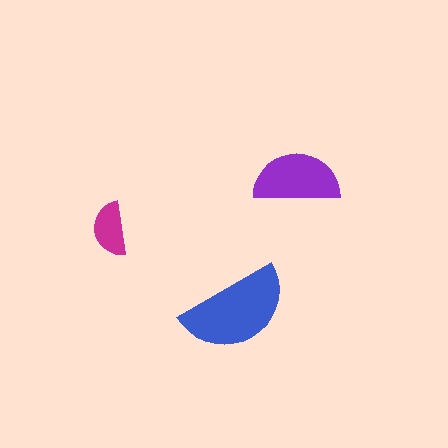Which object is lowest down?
The blue semicircle is bottommost.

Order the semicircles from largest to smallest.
the blue one, the purple one, the magenta one.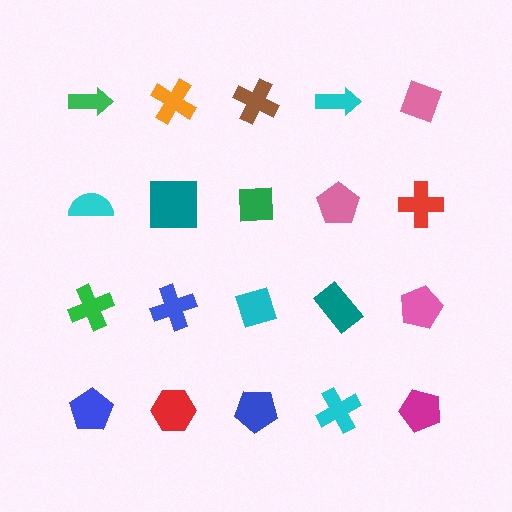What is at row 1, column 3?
A brown cross.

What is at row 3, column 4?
A teal rectangle.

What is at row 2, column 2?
A teal square.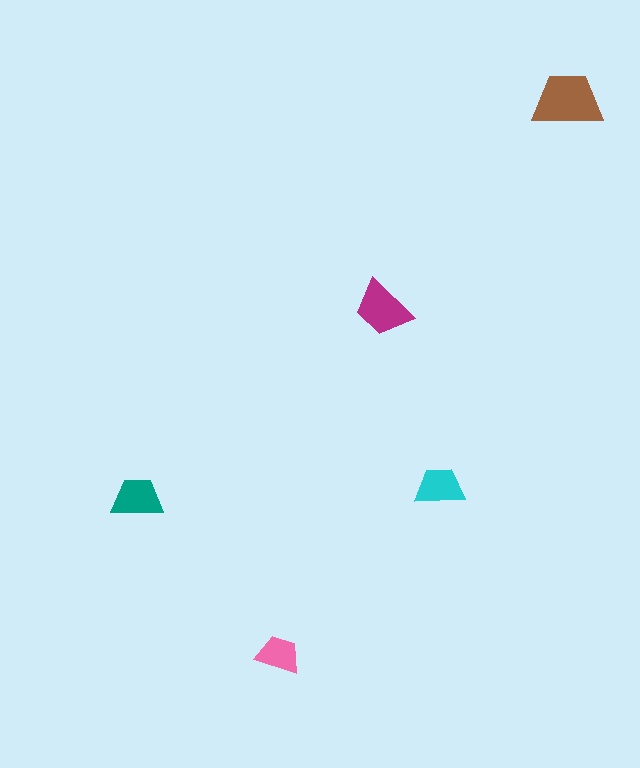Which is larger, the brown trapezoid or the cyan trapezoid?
The brown one.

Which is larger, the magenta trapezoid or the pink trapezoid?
The magenta one.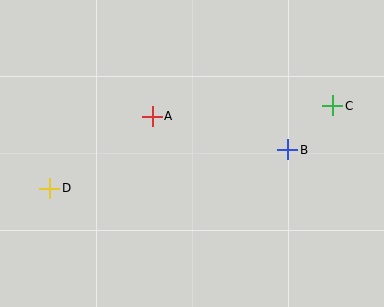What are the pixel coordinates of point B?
Point B is at (288, 150).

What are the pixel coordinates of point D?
Point D is at (50, 188).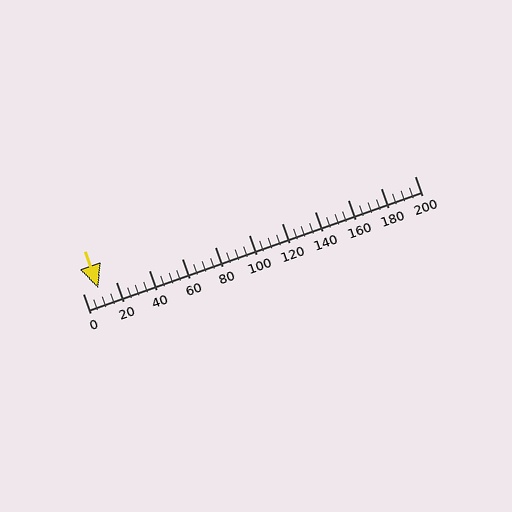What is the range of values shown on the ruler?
The ruler shows values from 0 to 200.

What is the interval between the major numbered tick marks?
The major tick marks are spaced 20 units apart.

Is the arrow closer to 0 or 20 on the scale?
The arrow is closer to 0.